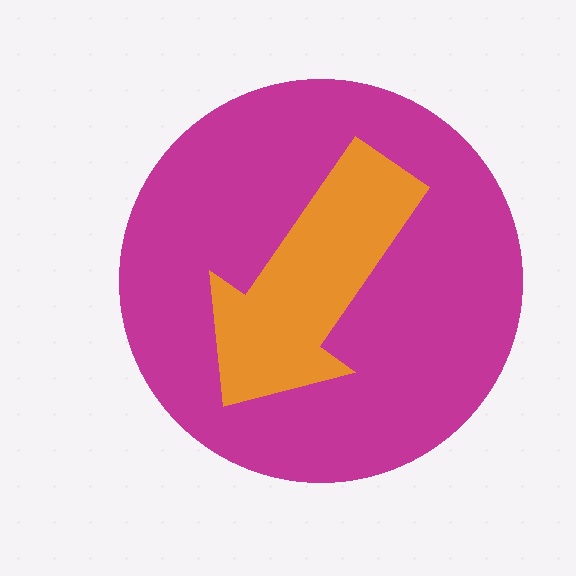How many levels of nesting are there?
2.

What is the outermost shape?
The magenta circle.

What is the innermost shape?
The orange arrow.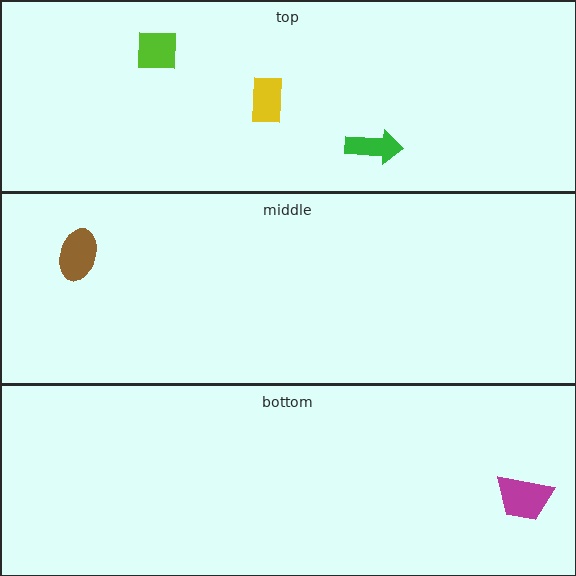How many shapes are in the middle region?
1.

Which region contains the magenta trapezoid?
The bottom region.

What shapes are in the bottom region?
The magenta trapezoid.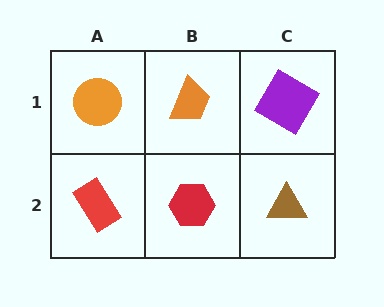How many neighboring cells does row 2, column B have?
3.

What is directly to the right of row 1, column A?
An orange trapezoid.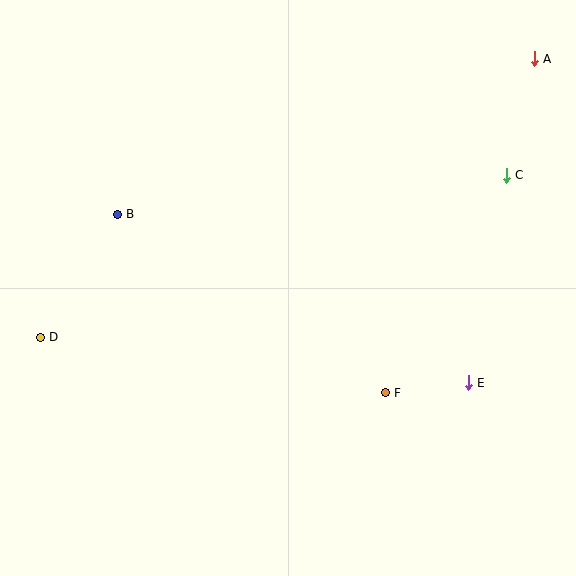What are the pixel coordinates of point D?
Point D is at (40, 337).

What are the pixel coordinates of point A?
Point A is at (534, 59).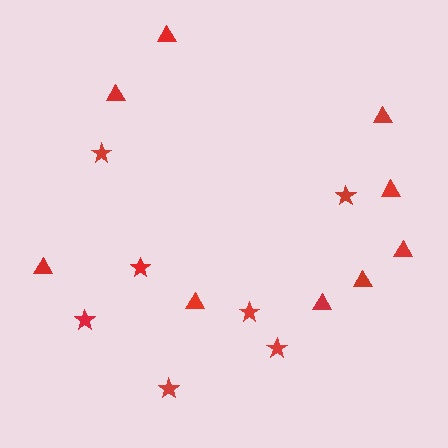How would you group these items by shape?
There are 2 groups: one group of triangles (9) and one group of stars (7).